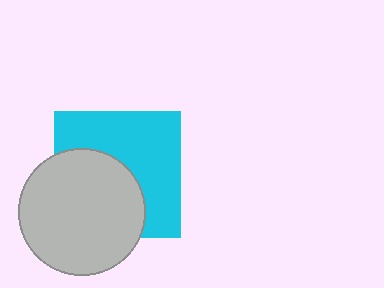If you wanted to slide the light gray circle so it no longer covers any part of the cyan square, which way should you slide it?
Slide it toward the lower-left — that is the most direct way to separate the two shapes.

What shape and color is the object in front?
The object in front is a light gray circle.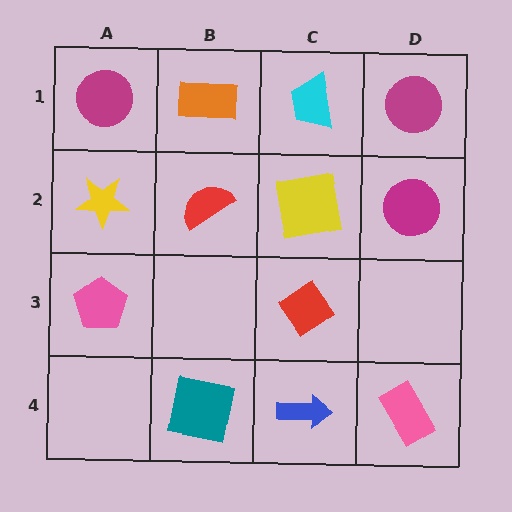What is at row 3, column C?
A red diamond.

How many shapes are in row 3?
2 shapes.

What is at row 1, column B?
An orange rectangle.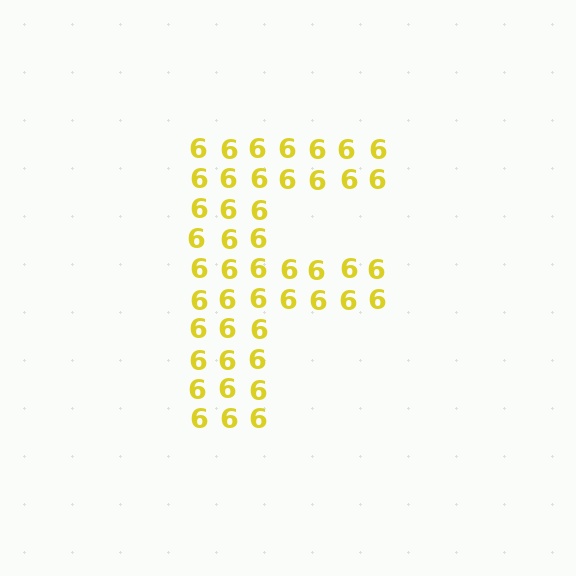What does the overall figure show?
The overall figure shows the letter F.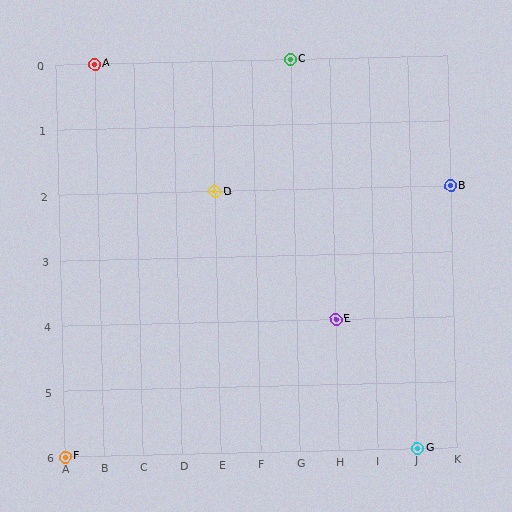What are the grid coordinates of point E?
Point E is at grid coordinates (H, 4).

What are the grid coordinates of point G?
Point G is at grid coordinates (J, 6).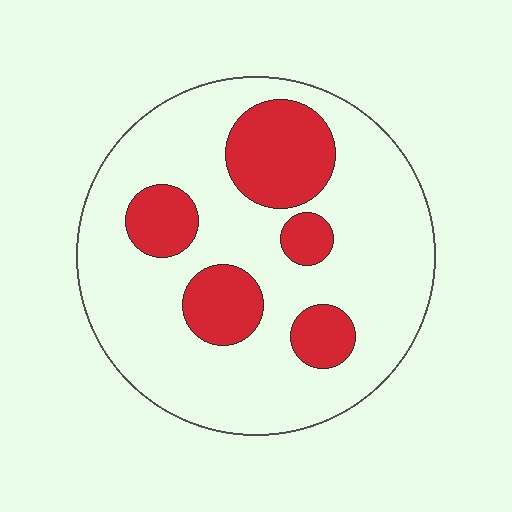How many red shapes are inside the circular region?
5.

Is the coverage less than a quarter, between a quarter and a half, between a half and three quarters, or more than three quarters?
Less than a quarter.